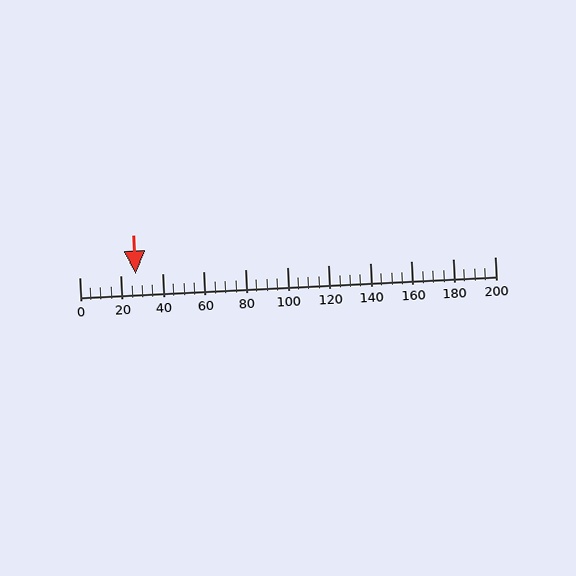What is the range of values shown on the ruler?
The ruler shows values from 0 to 200.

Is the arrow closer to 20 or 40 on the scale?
The arrow is closer to 20.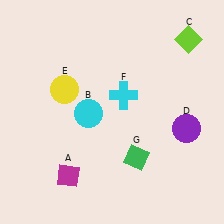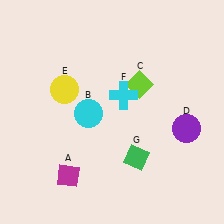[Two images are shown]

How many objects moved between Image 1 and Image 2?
1 object moved between the two images.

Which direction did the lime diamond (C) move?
The lime diamond (C) moved left.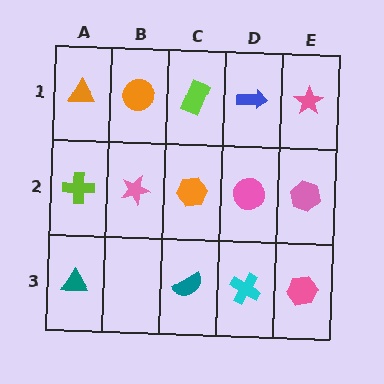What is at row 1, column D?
A blue arrow.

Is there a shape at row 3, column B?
No, that cell is empty.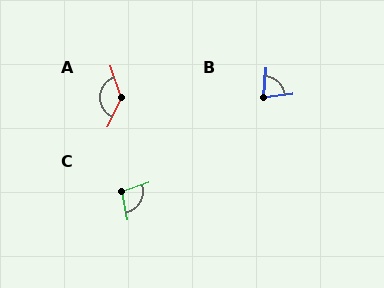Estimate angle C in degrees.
Approximately 98 degrees.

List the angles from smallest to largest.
B (79°), C (98°), A (136°).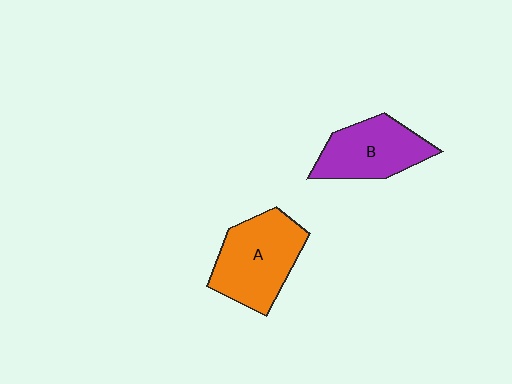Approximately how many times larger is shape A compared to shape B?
Approximately 1.2 times.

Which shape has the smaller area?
Shape B (purple).